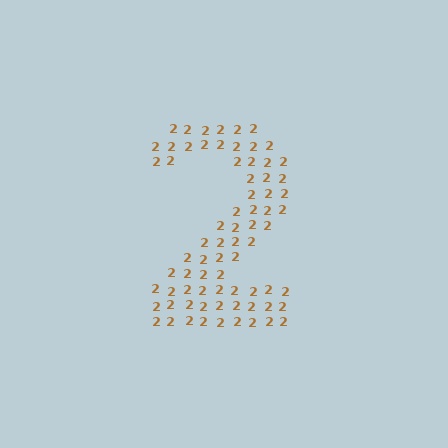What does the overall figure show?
The overall figure shows the digit 2.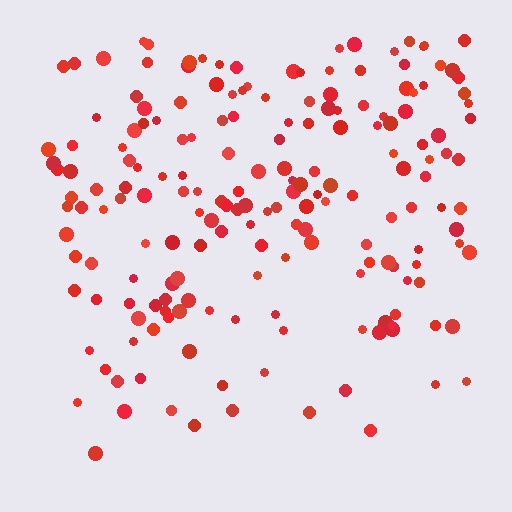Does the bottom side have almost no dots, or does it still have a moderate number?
Still a moderate number, just noticeably fewer than the top.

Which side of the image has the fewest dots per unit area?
The bottom.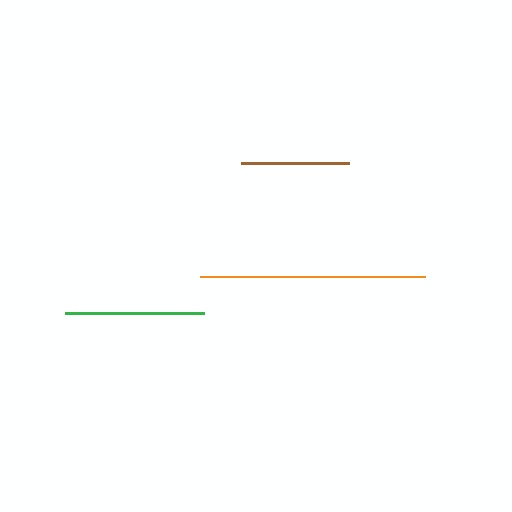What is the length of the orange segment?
The orange segment is approximately 225 pixels long.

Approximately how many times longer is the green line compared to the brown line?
The green line is approximately 1.3 times the length of the brown line.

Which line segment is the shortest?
The brown line is the shortest at approximately 108 pixels.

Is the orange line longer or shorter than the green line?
The orange line is longer than the green line.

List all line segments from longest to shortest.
From longest to shortest: orange, green, brown.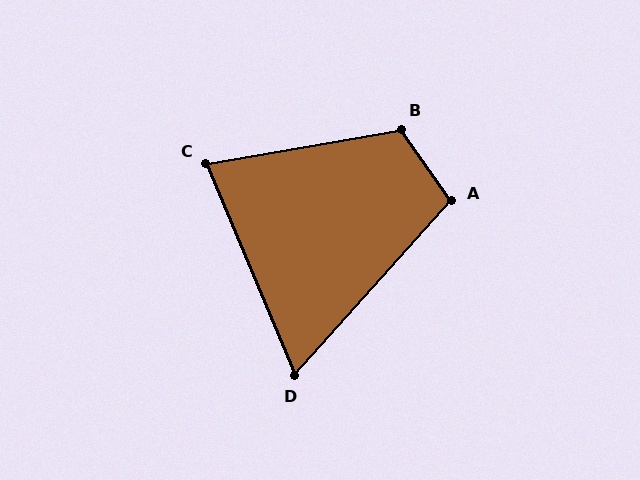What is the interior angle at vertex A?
Approximately 103 degrees (obtuse).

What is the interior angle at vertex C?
Approximately 77 degrees (acute).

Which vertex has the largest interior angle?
B, at approximately 115 degrees.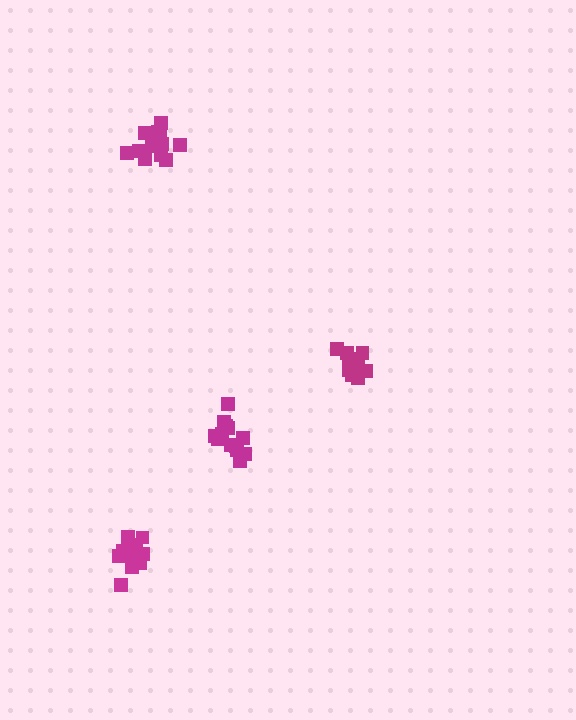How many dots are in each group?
Group 1: 13 dots, Group 2: 14 dots, Group 3: 12 dots, Group 4: 13 dots (52 total).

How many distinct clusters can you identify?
There are 4 distinct clusters.